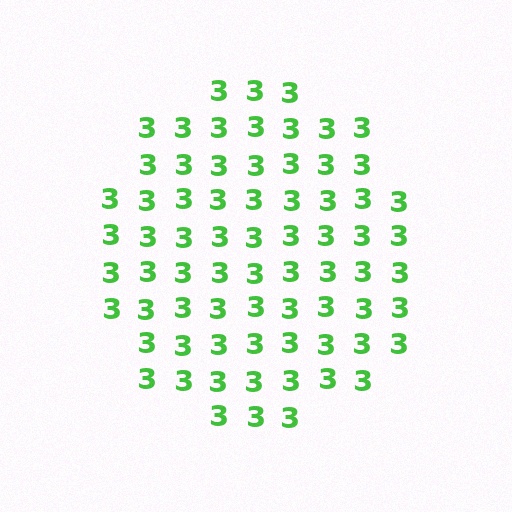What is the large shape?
The large shape is a circle.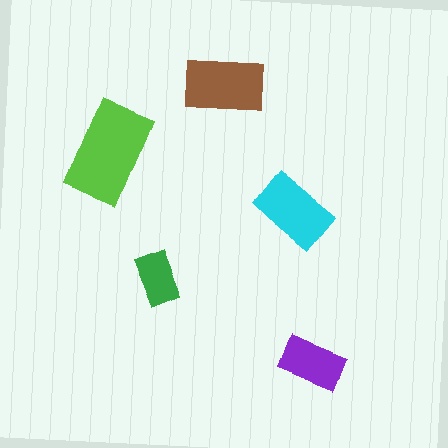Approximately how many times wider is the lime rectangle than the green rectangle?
About 2 times wider.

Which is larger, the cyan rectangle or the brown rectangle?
The brown one.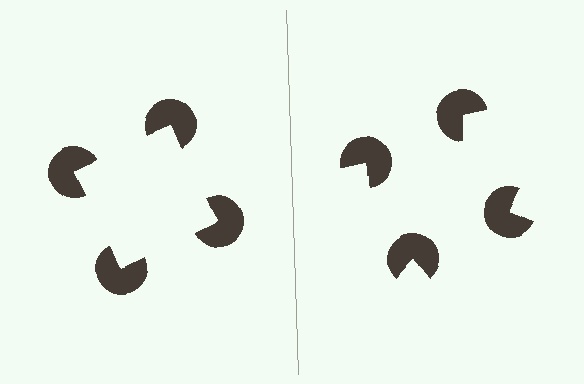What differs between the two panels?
The pac-man discs are positioned identically on both sides; only the wedge orientations differ. On the left they align to a square; on the right they are misaligned.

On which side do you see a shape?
An illusory square appears on the left side. On the right side the wedge cuts are rotated, so no coherent shape forms.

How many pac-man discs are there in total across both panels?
8 — 4 on each side.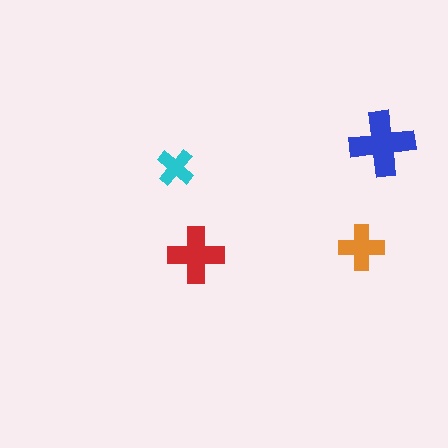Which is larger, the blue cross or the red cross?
The blue one.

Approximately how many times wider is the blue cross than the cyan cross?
About 2 times wider.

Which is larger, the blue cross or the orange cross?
The blue one.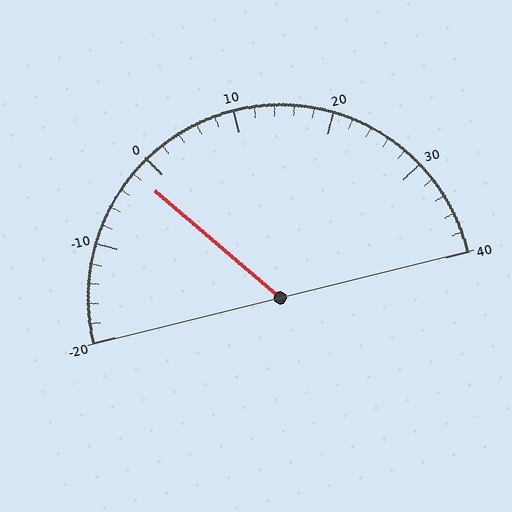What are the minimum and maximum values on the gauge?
The gauge ranges from -20 to 40.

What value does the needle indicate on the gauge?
The needle indicates approximately -2.